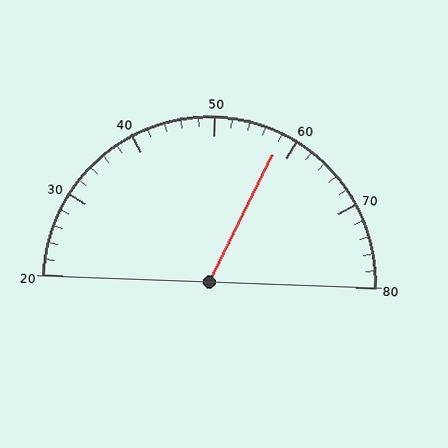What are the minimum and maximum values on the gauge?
The gauge ranges from 20 to 80.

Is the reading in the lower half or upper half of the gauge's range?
The reading is in the upper half of the range (20 to 80).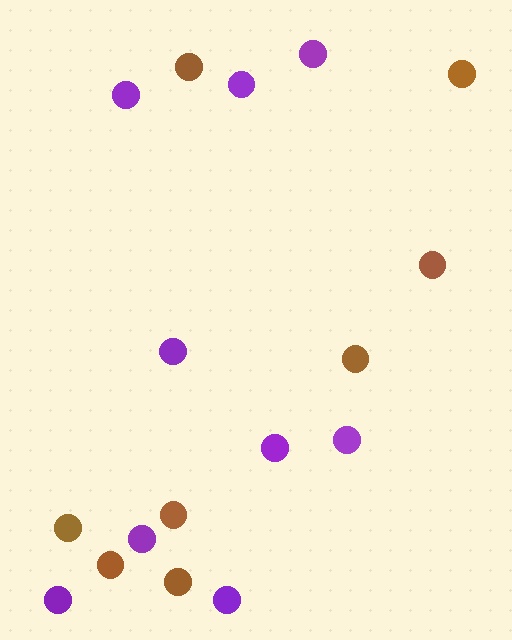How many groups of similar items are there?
There are 2 groups: one group of purple circles (9) and one group of brown circles (8).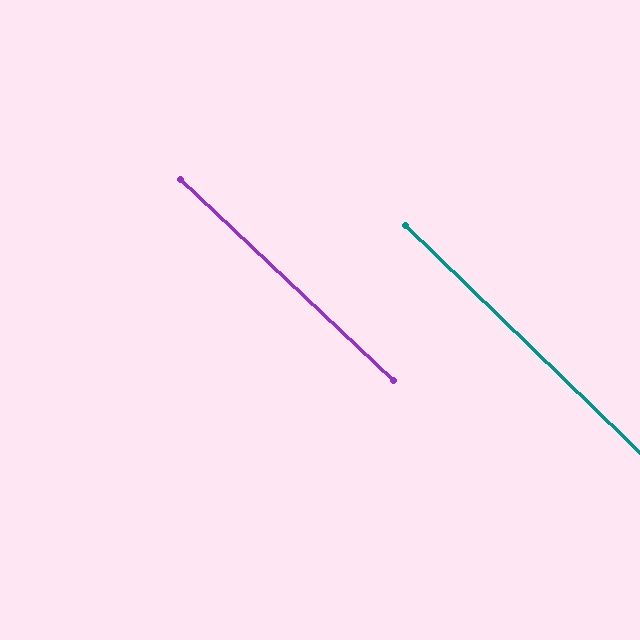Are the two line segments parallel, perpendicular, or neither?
Parallel — their directions differ by only 0.8°.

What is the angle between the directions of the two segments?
Approximately 1 degree.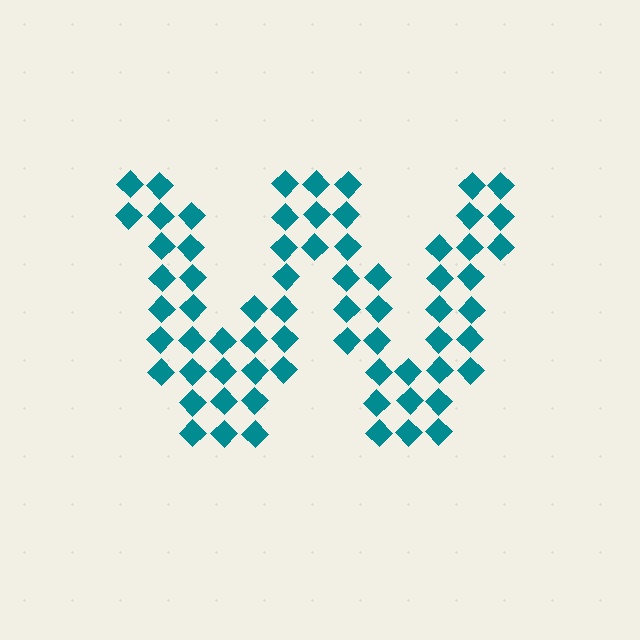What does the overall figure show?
The overall figure shows the letter W.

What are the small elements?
The small elements are diamonds.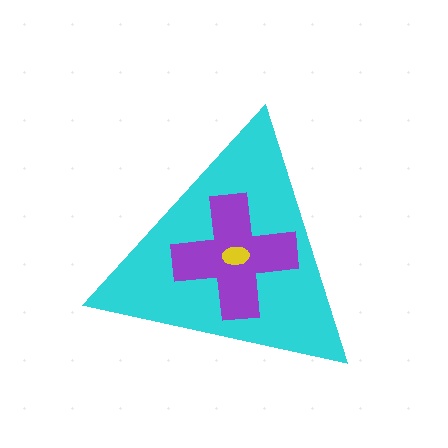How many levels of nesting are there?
3.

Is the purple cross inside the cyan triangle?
Yes.